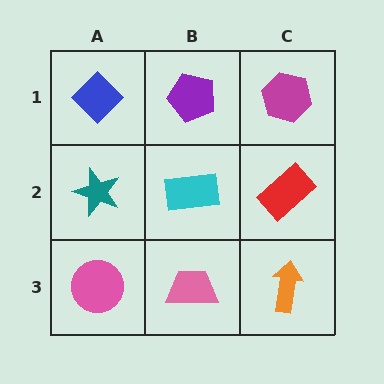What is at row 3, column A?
A pink circle.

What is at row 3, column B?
A pink trapezoid.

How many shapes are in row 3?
3 shapes.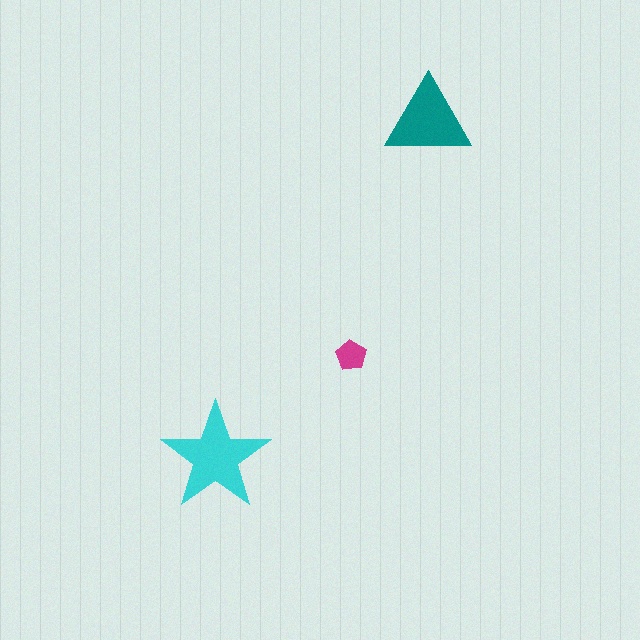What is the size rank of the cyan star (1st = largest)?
1st.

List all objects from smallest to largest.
The magenta pentagon, the teal triangle, the cyan star.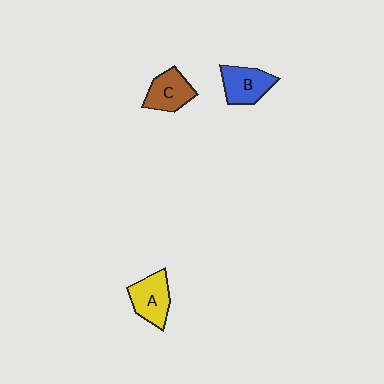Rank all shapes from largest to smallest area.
From largest to smallest: A (yellow), B (blue), C (brown).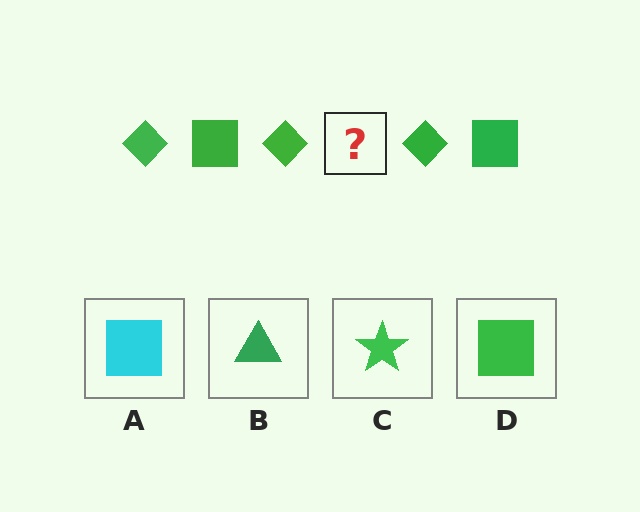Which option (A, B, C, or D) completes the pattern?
D.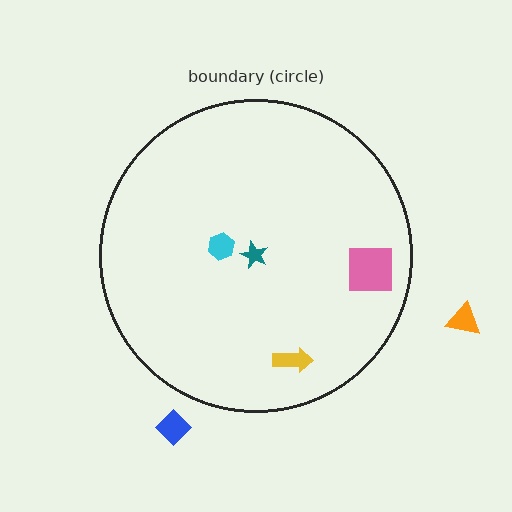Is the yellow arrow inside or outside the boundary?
Inside.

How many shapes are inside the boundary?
4 inside, 2 outside.